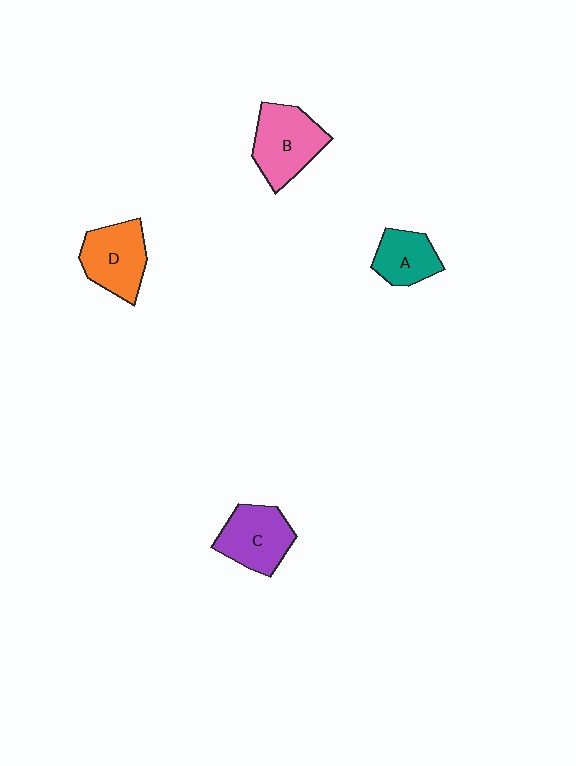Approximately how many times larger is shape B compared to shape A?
Approximately 1.5 times.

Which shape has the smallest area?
Shape A (teal).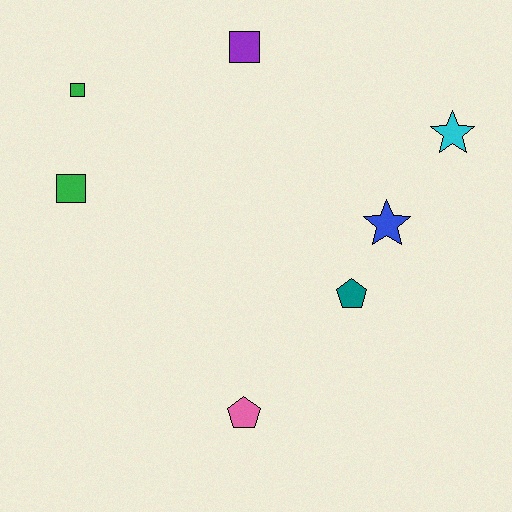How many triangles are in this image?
There are no triangles.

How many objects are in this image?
There are 7 objects.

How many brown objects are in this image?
There are no brown objects.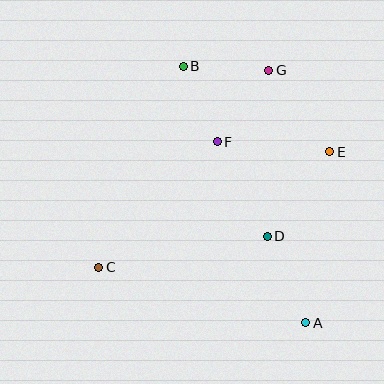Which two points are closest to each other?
Points B and F are closest to each other.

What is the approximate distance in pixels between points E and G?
The distance between E and G is approximately 102 pixels.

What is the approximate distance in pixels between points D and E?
The distance between D and E is approximately 105 pixels.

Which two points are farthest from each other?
Points A and B are farthest from each other.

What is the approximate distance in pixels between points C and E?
The distance between C and E is approximately 258 pixels.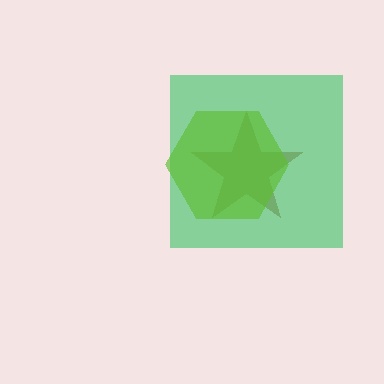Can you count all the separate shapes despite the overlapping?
Yes, there are 3 separate shapes.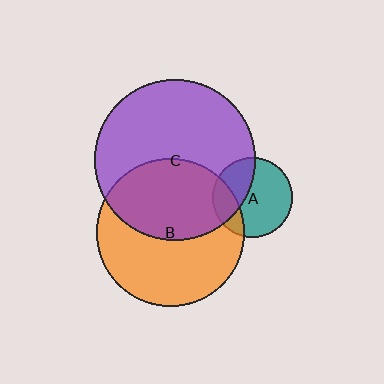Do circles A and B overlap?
Yes.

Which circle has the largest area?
Circle C (purple).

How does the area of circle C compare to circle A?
Approximately 4.1 times.